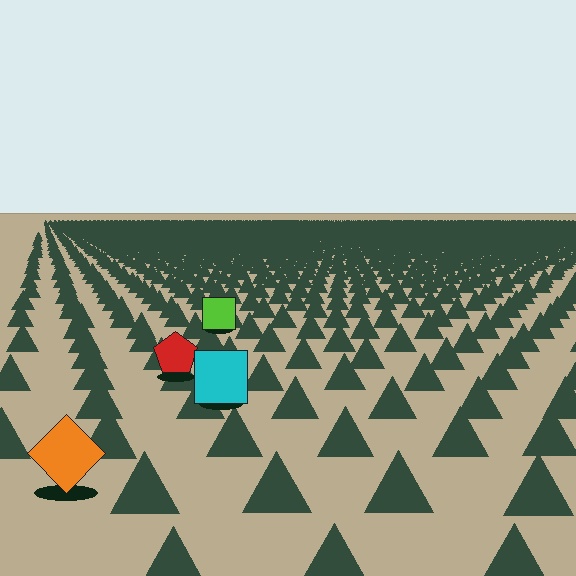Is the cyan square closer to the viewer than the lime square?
Yes. The cyan square is closer — you can tell from the texture gradient: the ground texture is coarser near it.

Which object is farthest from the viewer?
The lime square is farthest from the viewer. It appears smaller and the ground texture around it is denser.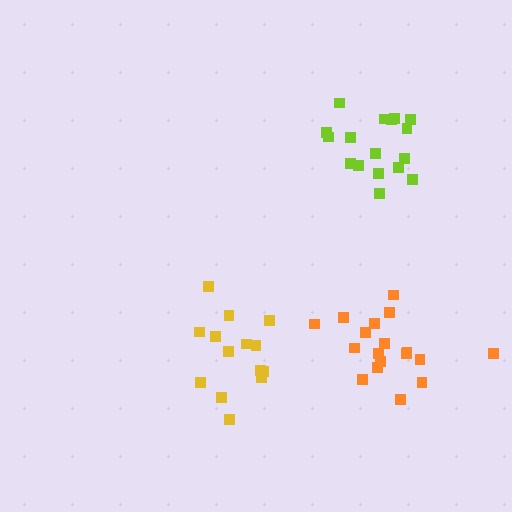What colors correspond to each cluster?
The clusters are colored: lime, orange, yellow.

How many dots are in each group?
Group 1: 17 dots, Group 2: 18 dots, Group 3: 14 dots (49 total).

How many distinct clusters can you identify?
There are 3 distinct clusters.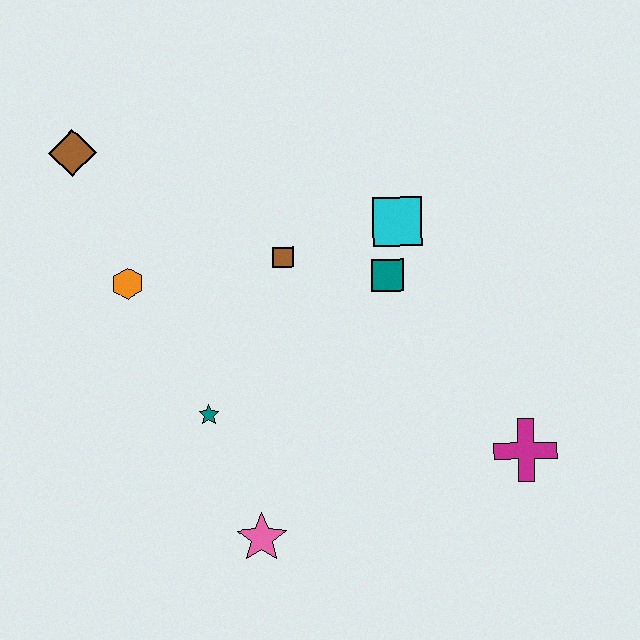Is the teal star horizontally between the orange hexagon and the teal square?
Yes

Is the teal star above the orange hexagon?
No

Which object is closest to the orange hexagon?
The brown diamond is closest to the orange hexagon.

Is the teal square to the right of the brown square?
Yes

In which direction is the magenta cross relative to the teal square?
The magenta cross is below the teal square.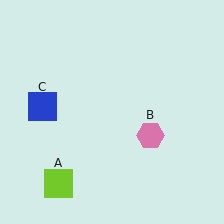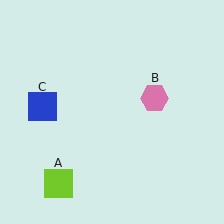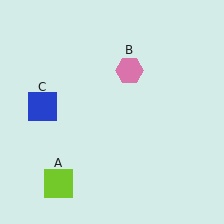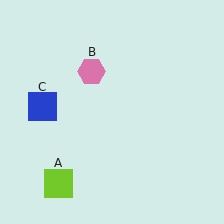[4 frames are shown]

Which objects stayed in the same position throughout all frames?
Lime square (object A) and blue square (object C) remained stationary.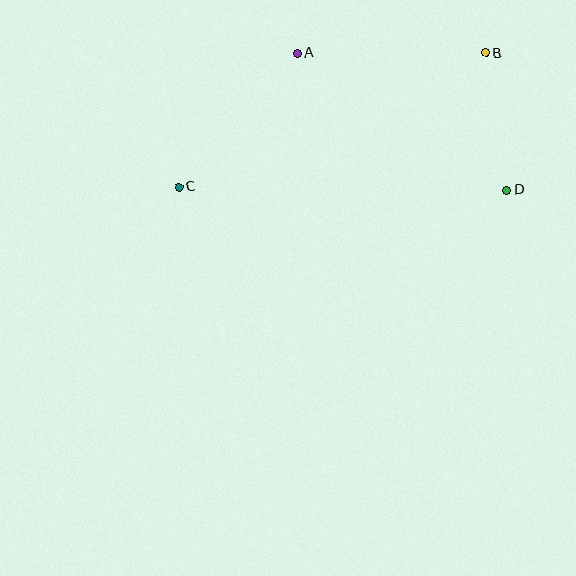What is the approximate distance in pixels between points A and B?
The distance between A and B is approximately 188 pixels.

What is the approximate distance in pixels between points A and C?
The distance between A and C is approximately 179 pixels.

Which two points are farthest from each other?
Points B and C are farthest from each other.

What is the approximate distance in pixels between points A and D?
The distance between A and D is approximately 249 pixels.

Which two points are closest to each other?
Points B and D are closest to each other.